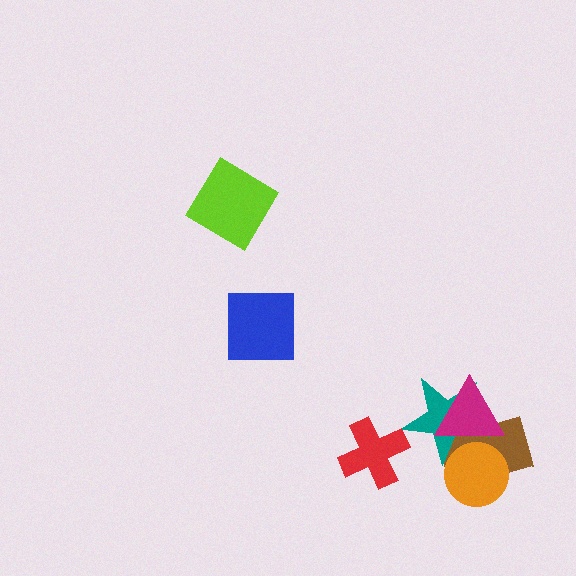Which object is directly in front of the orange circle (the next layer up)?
The teal star is directly in front of the orange circle.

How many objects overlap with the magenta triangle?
3 objects overlap with the magenta triangle.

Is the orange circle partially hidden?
Yes, it is partially covered by another shape.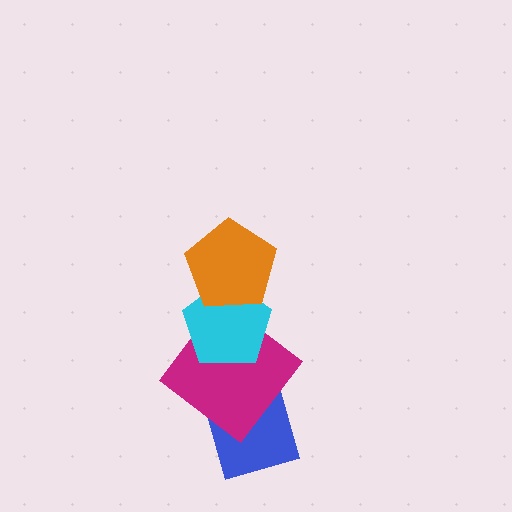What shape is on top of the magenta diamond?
The cyan pentagon is on top of the magenta diamond.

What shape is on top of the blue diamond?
The magenta diamond is on top of the blue diamond.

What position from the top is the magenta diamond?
The magenta diamond is 3rd from the top.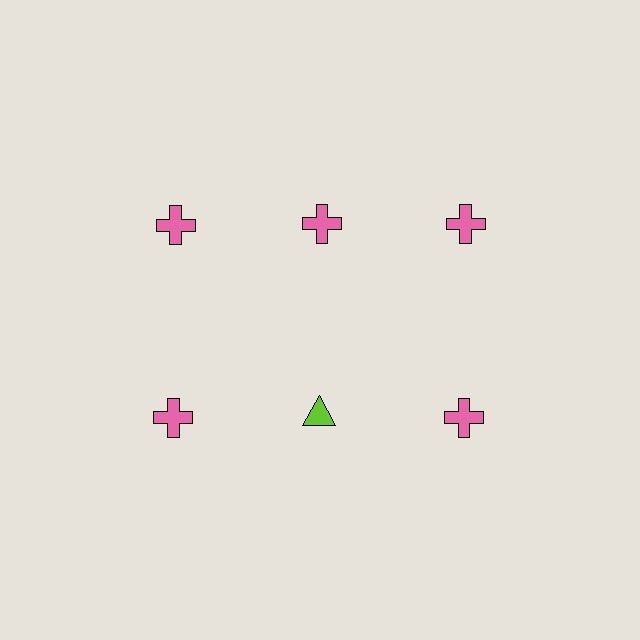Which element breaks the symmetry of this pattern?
The lime triangle in the second row, second from left column breaks the symmetry. All other shapes are pink crosses.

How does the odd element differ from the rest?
It differs in both color (lime instead of pink) and shape (triangle instead of cross).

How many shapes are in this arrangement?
There are 6 shapes arranged in a grid pattern.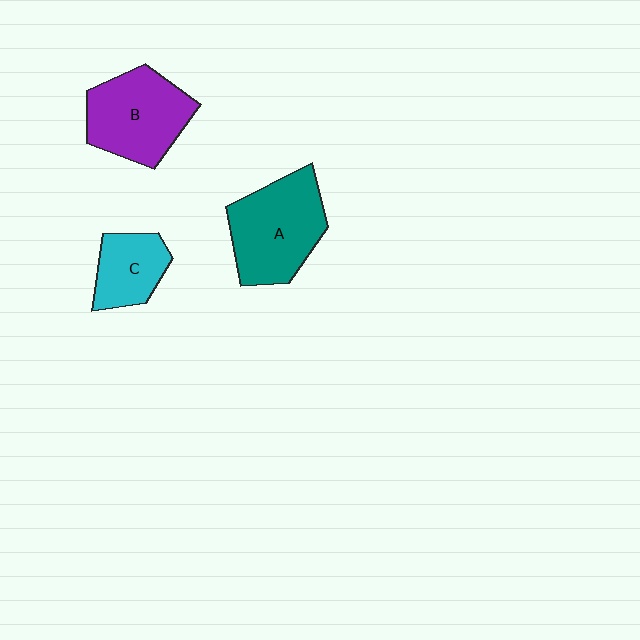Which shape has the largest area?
Shape A (teal).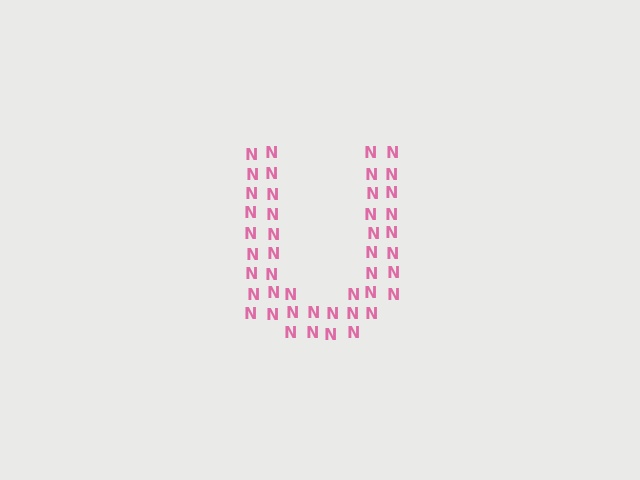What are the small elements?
The small elements are letter N's.